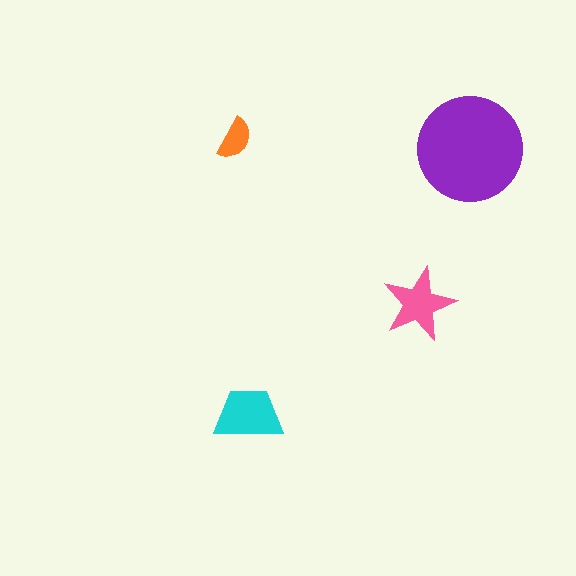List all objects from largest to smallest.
The purple circle, the cyan trapezoid, the pink star, the orange semicircle.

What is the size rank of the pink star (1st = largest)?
3rd.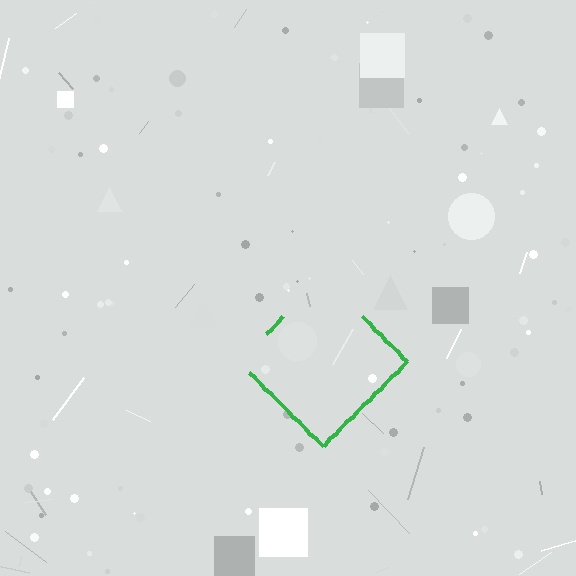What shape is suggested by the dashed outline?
The dashed outline suggests a diamond.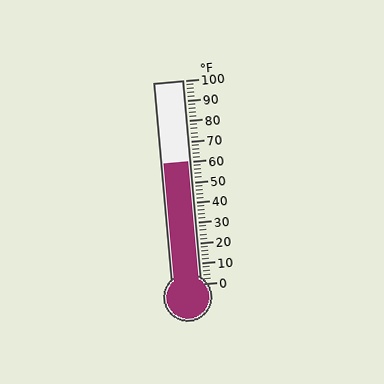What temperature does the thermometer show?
The thermometer shows approximately 60°F.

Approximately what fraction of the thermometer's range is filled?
The thermometer is filled to approximately 60% of its range.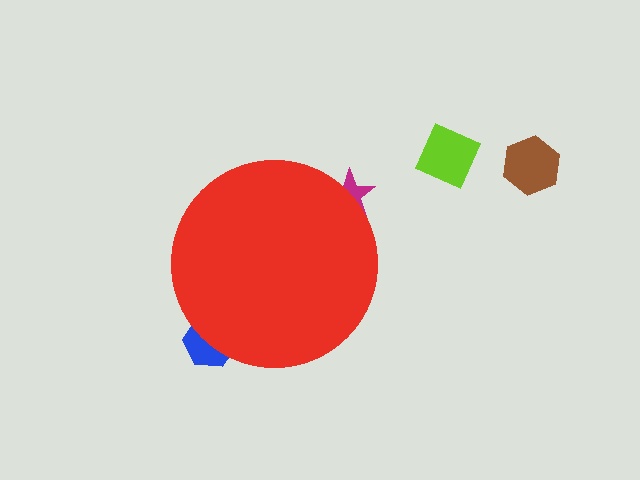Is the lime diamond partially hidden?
No, the lime diamond is fully visible.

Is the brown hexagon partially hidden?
No, the brown hexagon is fully visible.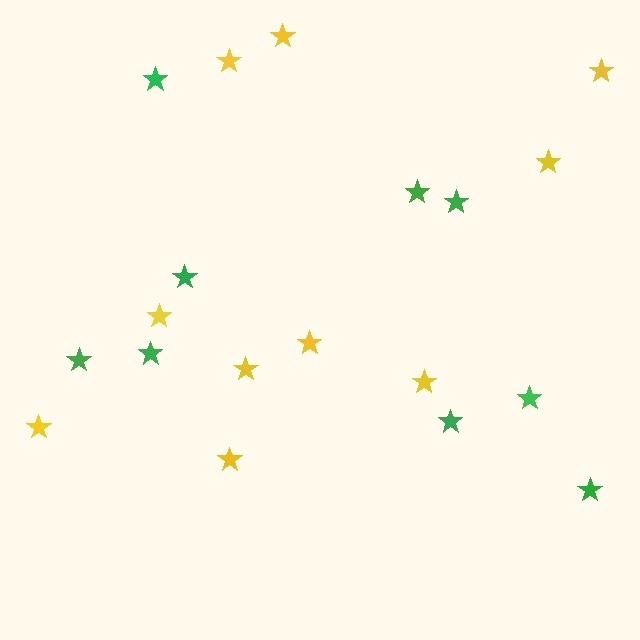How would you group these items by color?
There are 2 groups: one group of green stars (9) and one group of yellow stars (10).